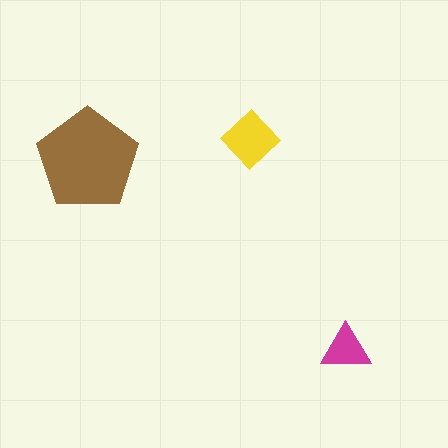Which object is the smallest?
The magenta triangle.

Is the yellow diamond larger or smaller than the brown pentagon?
Smaller.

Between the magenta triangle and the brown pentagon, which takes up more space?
The brown pentagon.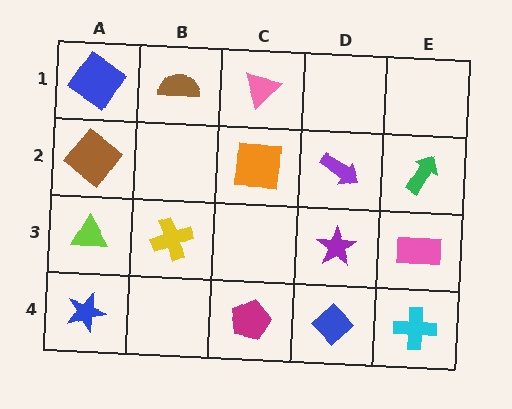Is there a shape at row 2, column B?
No, that cell is empty.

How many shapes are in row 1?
3 shapes.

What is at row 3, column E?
A pink rectangle.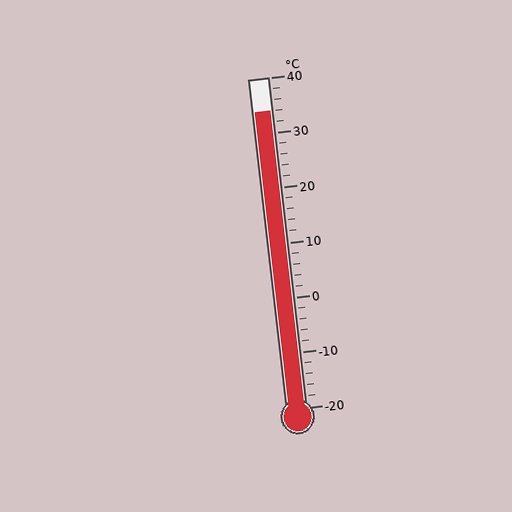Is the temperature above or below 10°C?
The temperature is above 10°C.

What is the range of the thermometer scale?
The thermometer scale ranges from -20°C to 40°C.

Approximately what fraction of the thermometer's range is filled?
The thermometer is filled to approximately 90% of its range.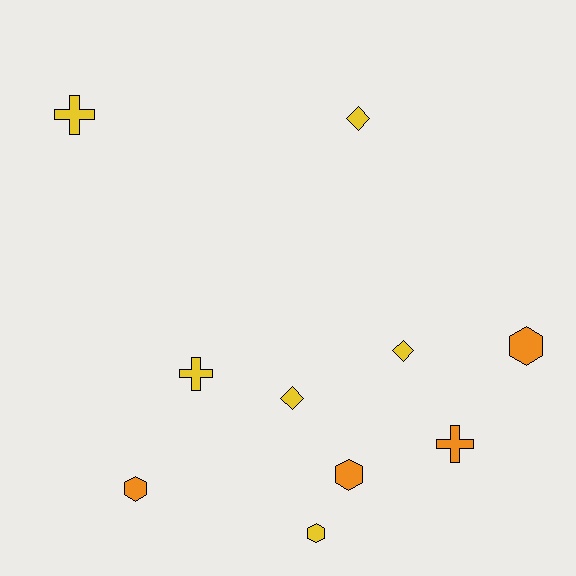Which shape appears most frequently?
Hexagon, with 4 objects.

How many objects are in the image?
There are 10 objects.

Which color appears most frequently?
Yellow, with 6 objects.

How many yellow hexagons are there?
There is 1 yellow hexagon.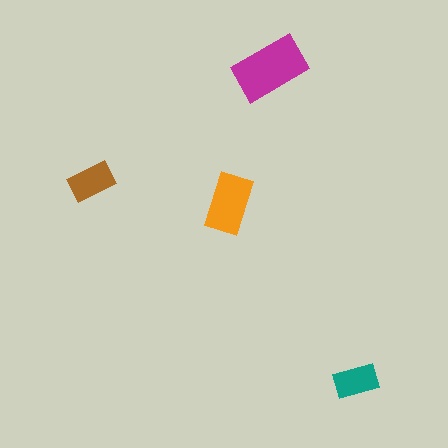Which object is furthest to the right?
The teal rectangle is rightmost.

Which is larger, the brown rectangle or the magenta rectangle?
The magenta one.